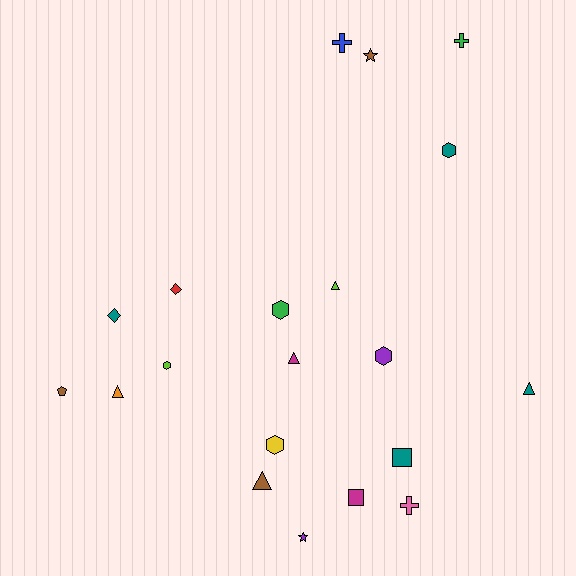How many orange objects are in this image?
There is 1 orange object.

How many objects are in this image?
There are 20 objects.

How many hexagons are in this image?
There are 5 hexagons.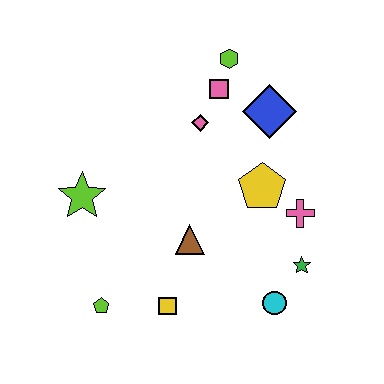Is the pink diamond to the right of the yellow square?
Yes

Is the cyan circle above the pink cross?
No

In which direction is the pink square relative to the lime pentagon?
The pink square is above the lime pentagon.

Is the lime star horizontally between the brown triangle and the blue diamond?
No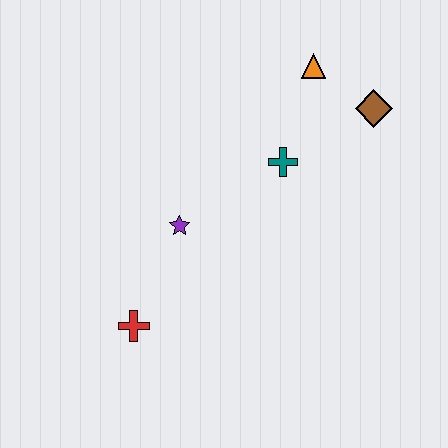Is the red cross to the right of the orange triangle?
No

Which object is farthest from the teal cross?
The red cross is farthest from the teal cross.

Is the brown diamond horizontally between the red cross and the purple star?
No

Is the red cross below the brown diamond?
Yes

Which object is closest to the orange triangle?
The brown diamond is closest to the orange triangle.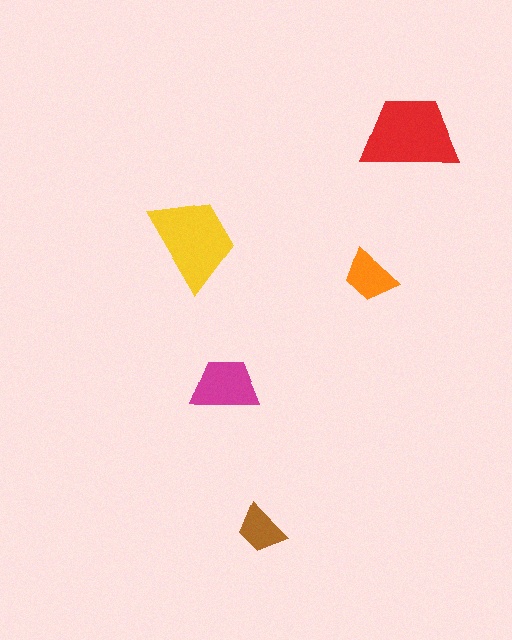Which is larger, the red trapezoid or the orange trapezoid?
The red one.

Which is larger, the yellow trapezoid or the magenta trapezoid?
The yellow one.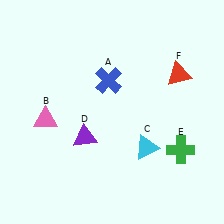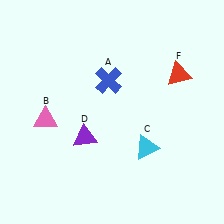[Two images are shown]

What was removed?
The green cross (E) was removed in Image 2.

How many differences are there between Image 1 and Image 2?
There is 1 difference between the two images.